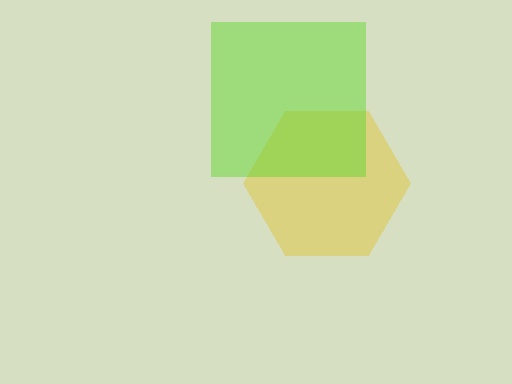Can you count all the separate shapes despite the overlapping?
Yes, there are 2 separate shapes.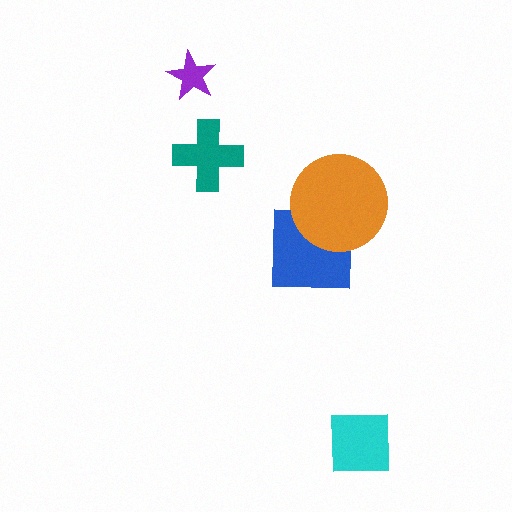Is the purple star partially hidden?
No, no other shape covers it.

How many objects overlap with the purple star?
0 objects overlap with the purple star.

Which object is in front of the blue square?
The orange circle is in front of the blue square.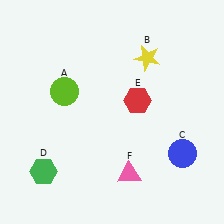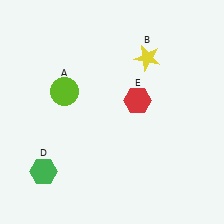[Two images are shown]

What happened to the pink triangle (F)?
The pink triangle (F) was removed in Image 2. It was in the bottom-right area of Image 1.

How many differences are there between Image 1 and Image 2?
There are 2 differences between the two images.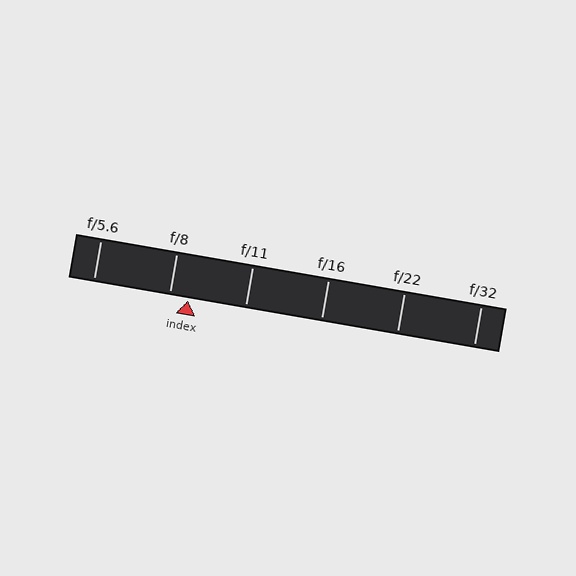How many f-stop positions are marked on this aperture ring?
There are 6 f-stop positions marked.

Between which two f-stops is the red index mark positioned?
The index mark is between f/8 and f/11.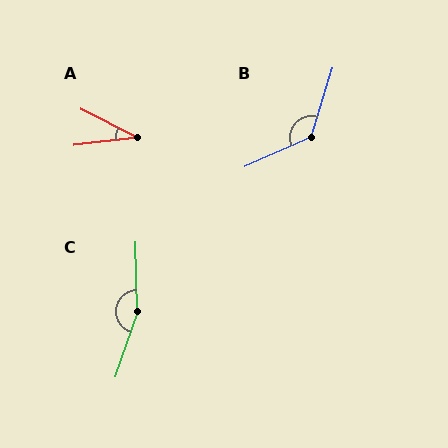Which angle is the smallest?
A, at approximately 34 degrees.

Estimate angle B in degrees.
Approximately 131 degrees.